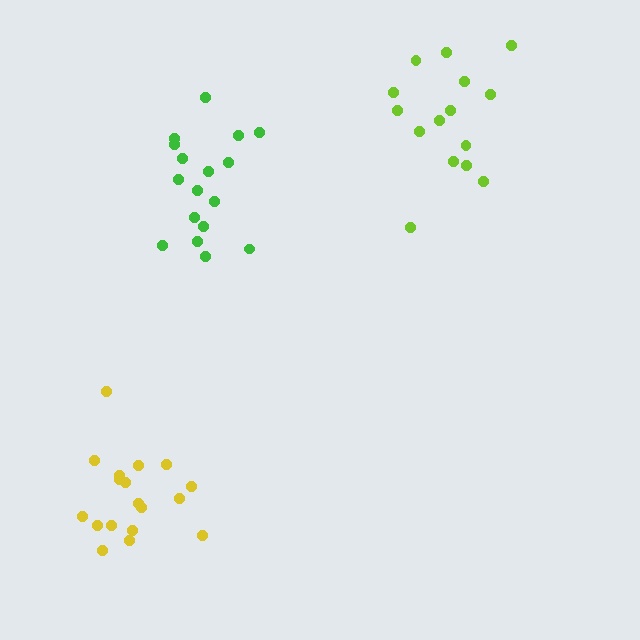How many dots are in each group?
Group 1: 15 dots, Group 2: 18 dots, Group 3: 17 dots (50 total).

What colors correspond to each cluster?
The clusters are colored: lime, yellow, green.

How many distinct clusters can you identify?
There are 3 distinct clusters.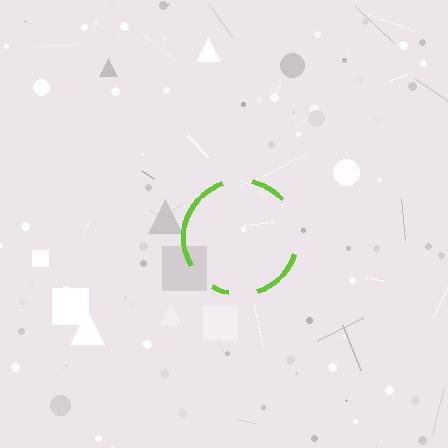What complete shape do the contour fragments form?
The contour fragments form a circle.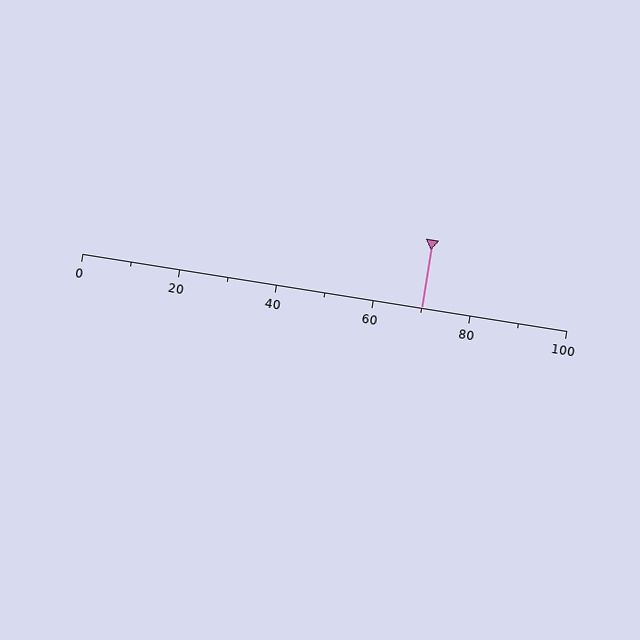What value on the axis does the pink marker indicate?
The marker indicates approximately 70.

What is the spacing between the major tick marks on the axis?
The major ticks are spaced 20 apart.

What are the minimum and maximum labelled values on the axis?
The axis runs from 0 to 100.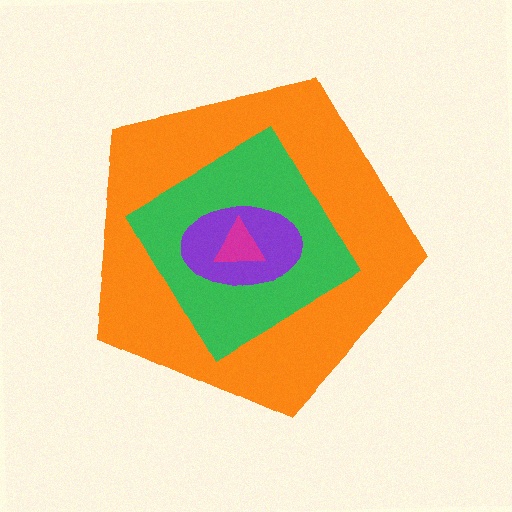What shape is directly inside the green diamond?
The purple ellipse.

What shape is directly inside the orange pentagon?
The green diamond.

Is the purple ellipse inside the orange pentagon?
Yes.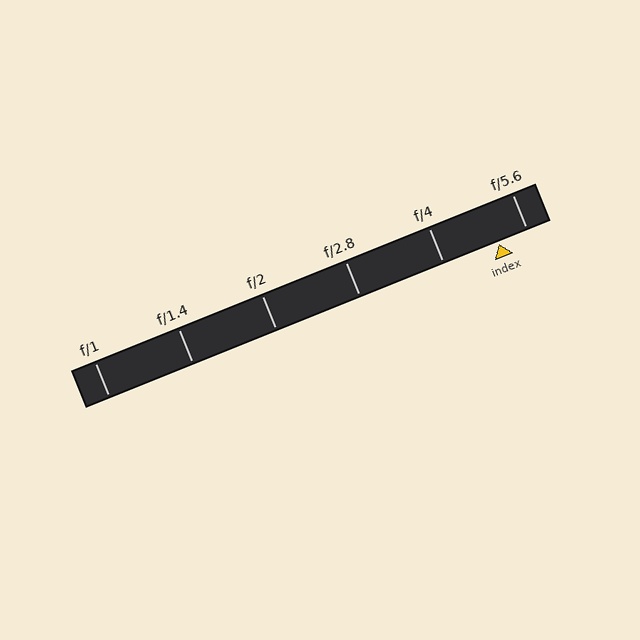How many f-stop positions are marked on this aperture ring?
There are 6 f-stop positions marked.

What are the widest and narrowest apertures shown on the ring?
The widest aperture shown is f/1 and the narrowest is f/5.6.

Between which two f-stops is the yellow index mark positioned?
The index mark is between f/4 and f/5.6.